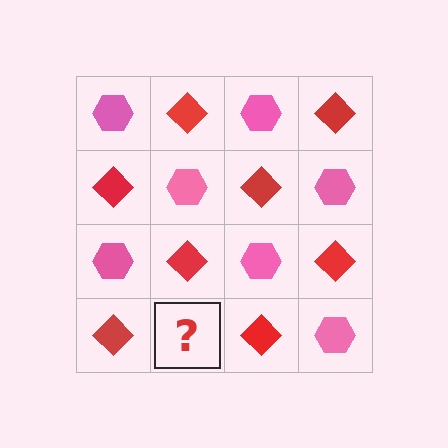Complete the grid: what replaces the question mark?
The question mark should be replaced with a pink hexagon.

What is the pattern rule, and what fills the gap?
The rule is that it alternates pink hexagon and red diamond in a checkerboard pattern. The gap should be filled with a pink hexagon.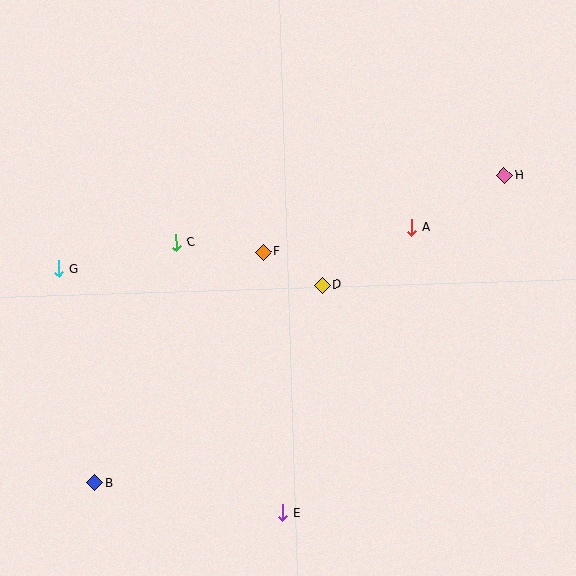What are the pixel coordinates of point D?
Point D is at (322, 285).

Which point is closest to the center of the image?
Point D at (322, 285) is closest to the center.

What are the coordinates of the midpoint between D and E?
The midpoint between D and E is at (303, 399).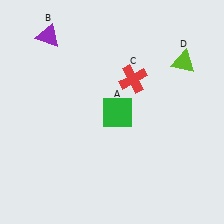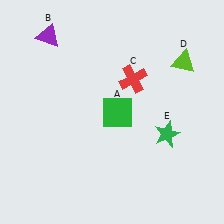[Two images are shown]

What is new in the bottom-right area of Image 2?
A green star (E) was added in the bottom-right area of Image 2.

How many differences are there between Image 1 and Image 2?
There is 1 difference between the two images.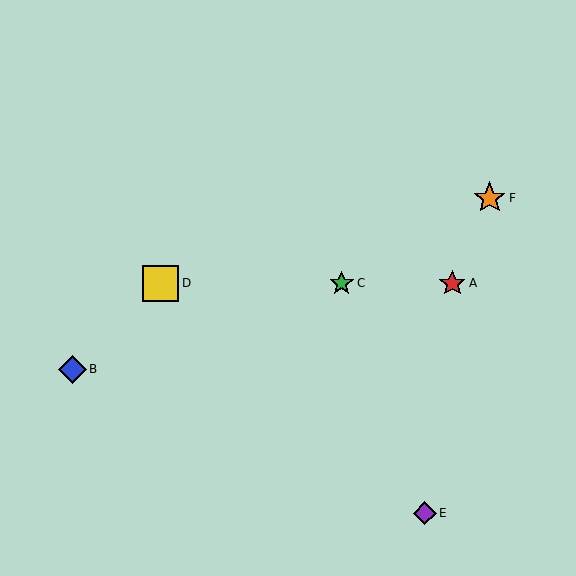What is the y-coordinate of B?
Object B is at y≈369.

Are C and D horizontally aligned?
Yes, both are at y≈283.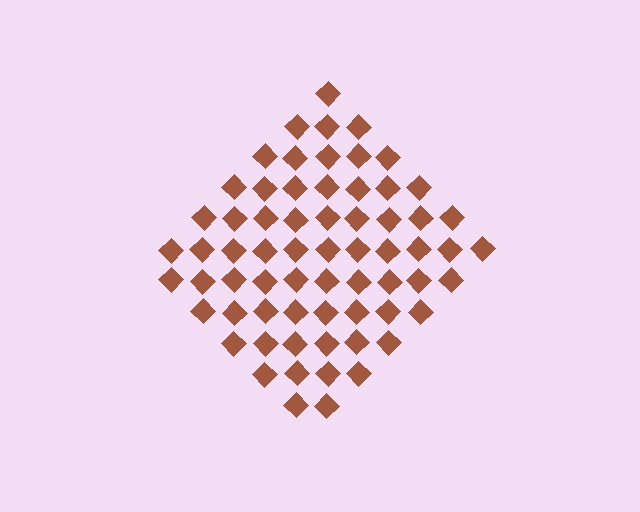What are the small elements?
The small elements are diamonds.